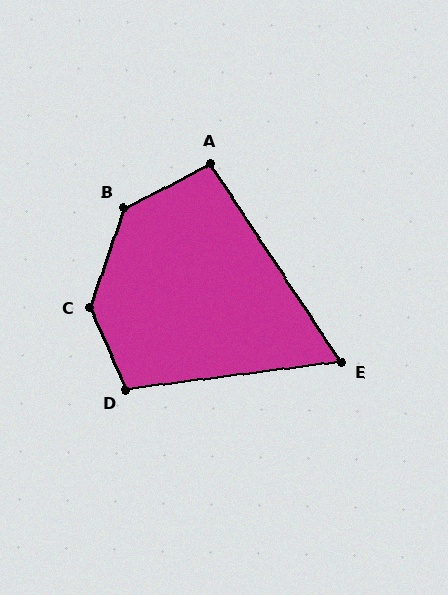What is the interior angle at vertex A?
Approximately 96 degrees (obtuse).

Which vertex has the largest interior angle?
C, at approximately 138 degrees.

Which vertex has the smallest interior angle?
E, at approximately 64 degrees.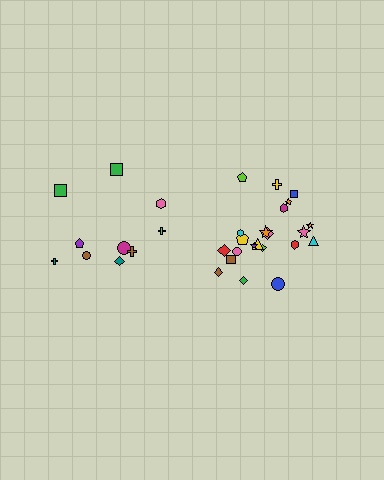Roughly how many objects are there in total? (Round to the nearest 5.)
Roughly 30 objects in total.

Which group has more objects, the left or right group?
The right group.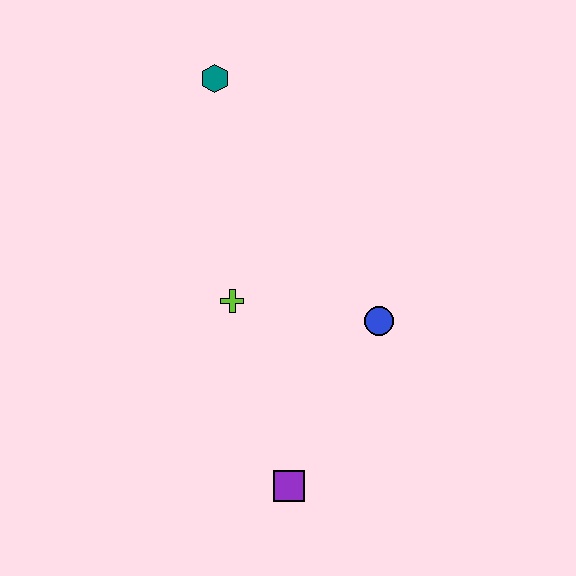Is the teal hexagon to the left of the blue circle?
Yes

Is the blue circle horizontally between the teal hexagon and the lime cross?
No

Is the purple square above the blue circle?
No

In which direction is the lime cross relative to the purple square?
The lime cross is above the purple square.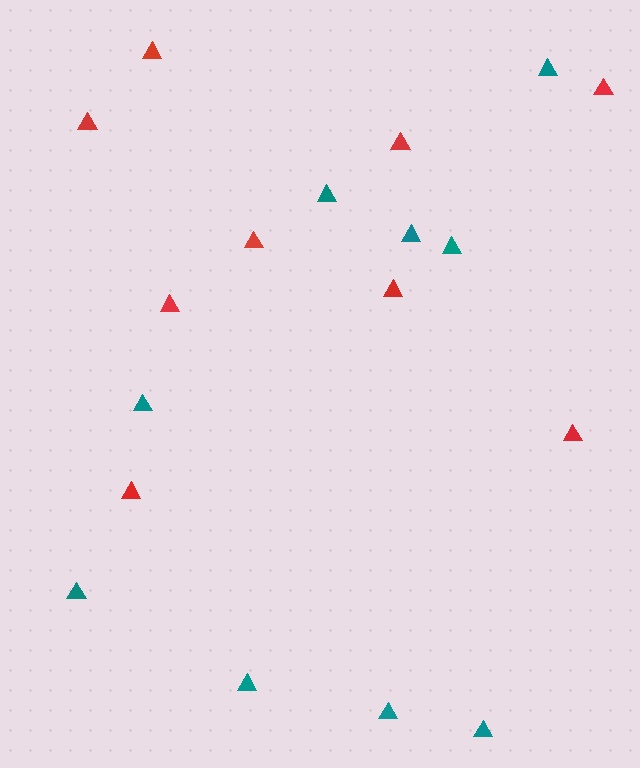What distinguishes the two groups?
There are 2 groups: one group of red triangles (9) and one group of teal triangles (9).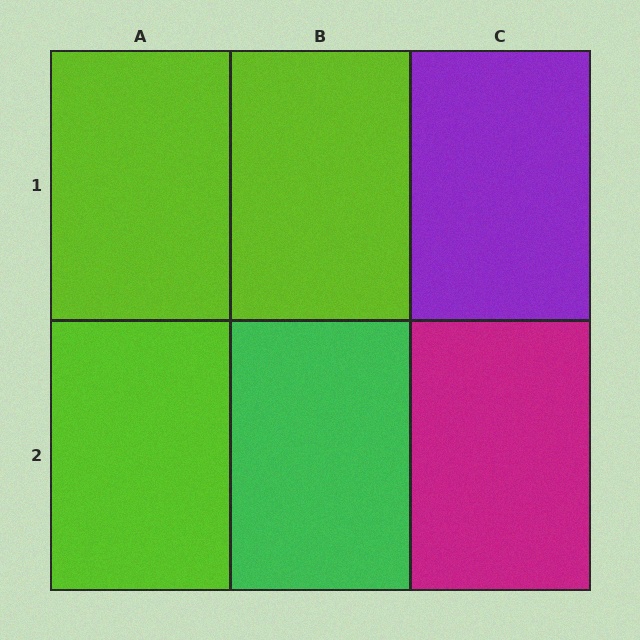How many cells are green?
1 cell is green.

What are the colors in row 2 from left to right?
Lime, green, magenta.